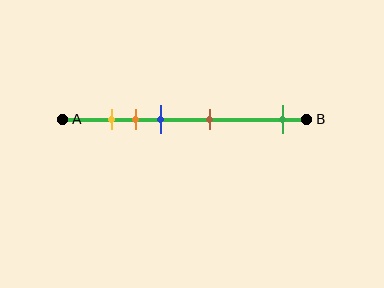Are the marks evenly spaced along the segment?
No, the marks are not evenly spaced.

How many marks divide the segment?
There are 5 marks dividing the segment.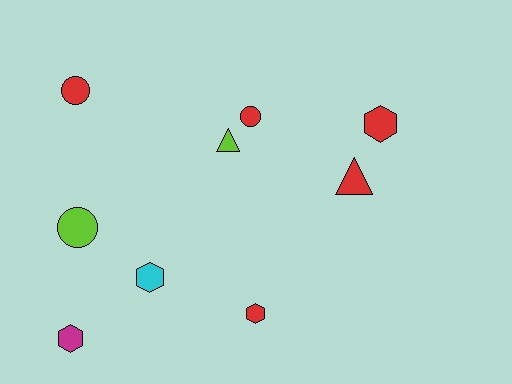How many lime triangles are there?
There is 1 lime triangle.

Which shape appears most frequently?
Hexagon, with 4 objects.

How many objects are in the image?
There are 9 objects.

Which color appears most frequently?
Red, with 5 objects.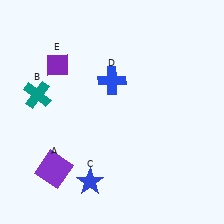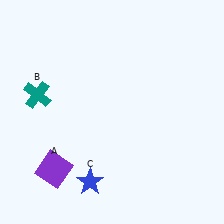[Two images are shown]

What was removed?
The blue cross (D), the purple diamond (E) were removed in Image 2.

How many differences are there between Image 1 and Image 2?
There are 2 differences between the two images.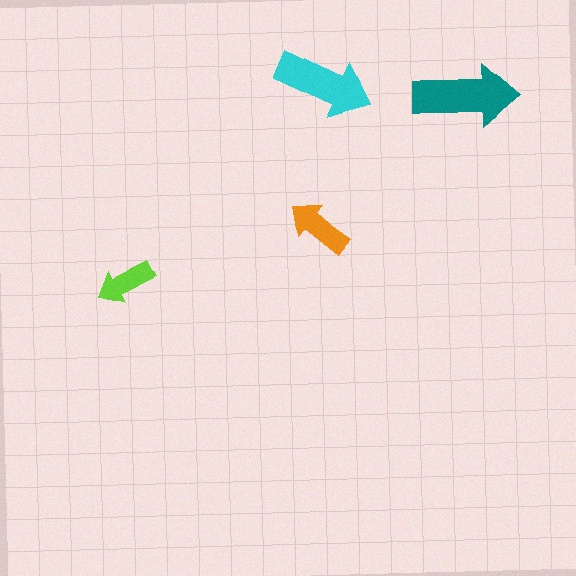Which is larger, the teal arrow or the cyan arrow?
The teal one.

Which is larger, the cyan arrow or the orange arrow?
The cyan one.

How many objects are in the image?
There are 4 objects in the image.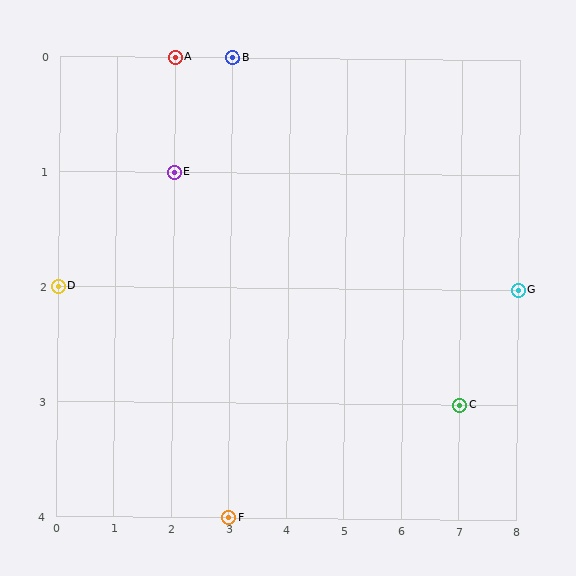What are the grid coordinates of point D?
Point D is at grid coordinates (0, 2).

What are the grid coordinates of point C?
Point C is at grid coordinates (7, 3).